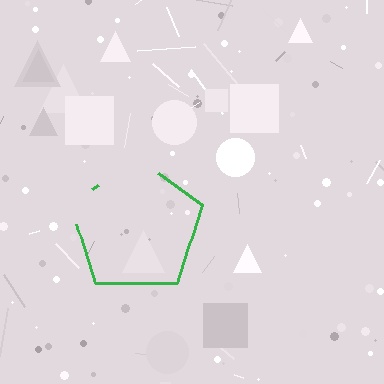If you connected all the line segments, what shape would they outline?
They would outline a pentagon.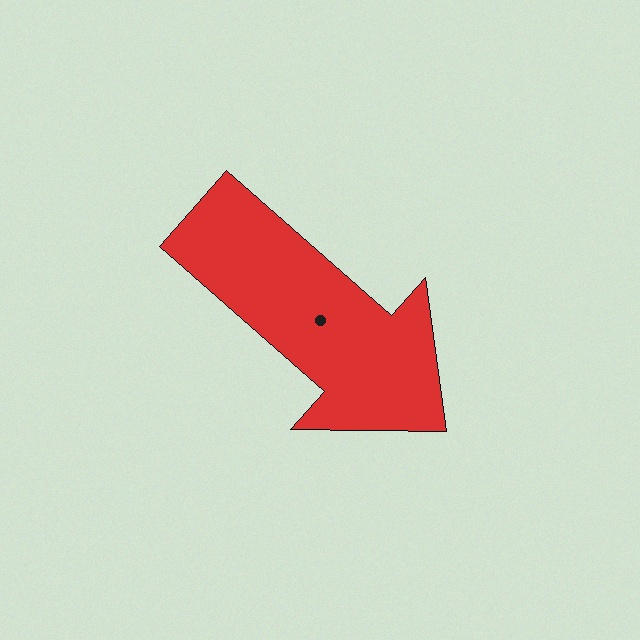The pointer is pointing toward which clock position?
Roughly 4 o'clock.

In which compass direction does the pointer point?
Southeast.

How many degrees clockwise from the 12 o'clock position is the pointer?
Approximately 131 degrees.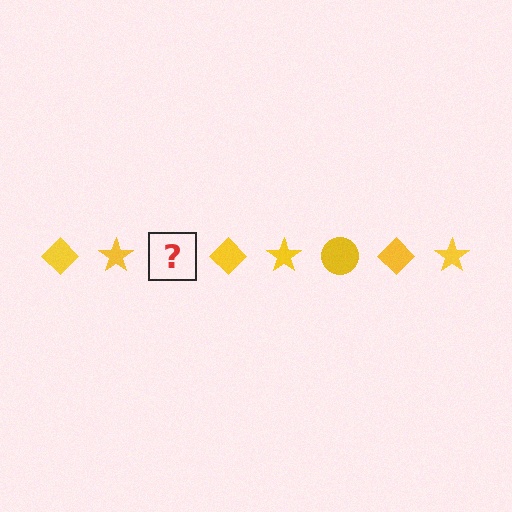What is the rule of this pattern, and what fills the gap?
The rule is that the pattern cycles through diamond, star, circle shapes in yellow. The gap should be filled with a yellow circle.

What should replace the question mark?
The question mark should be replaced with a yellow circle.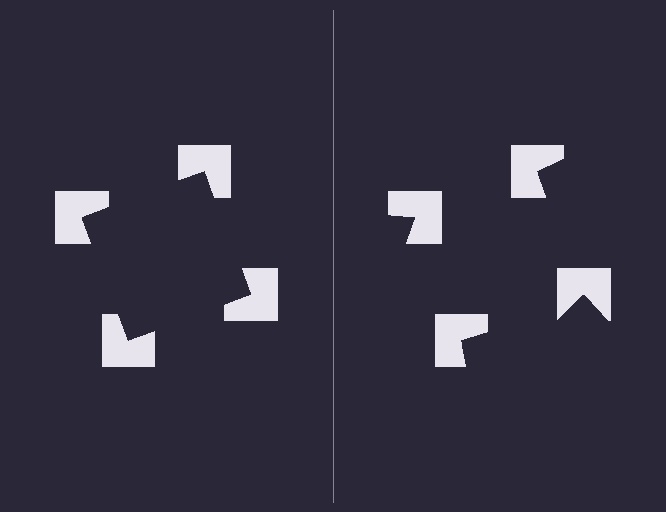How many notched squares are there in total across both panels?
8 — 4 on each side.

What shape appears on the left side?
An illusory square.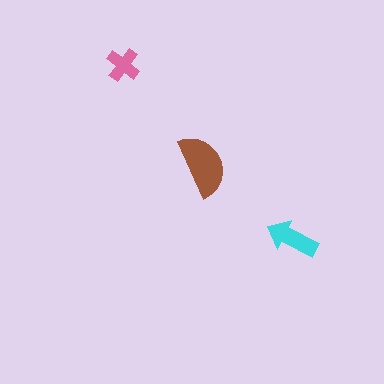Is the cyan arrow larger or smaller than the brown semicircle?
Smaller.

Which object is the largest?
The brown semicircle.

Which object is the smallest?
The pink cross.